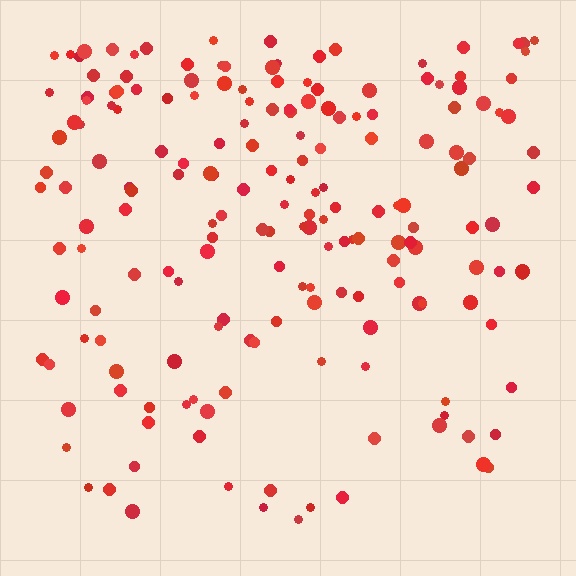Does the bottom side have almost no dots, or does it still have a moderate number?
Still a moderate number, just noticeably fewer than the top.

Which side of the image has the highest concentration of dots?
The top.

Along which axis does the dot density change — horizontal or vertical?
Vertical.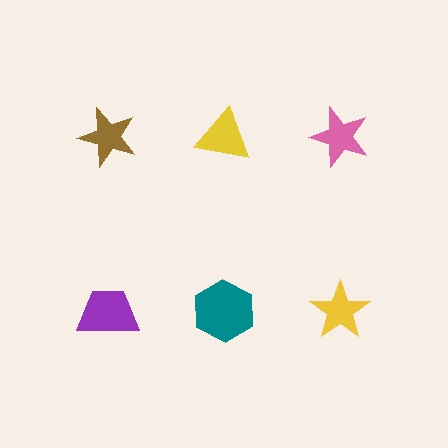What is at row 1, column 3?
A pink star.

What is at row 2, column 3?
A yellow star.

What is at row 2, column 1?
A purple trapezoid.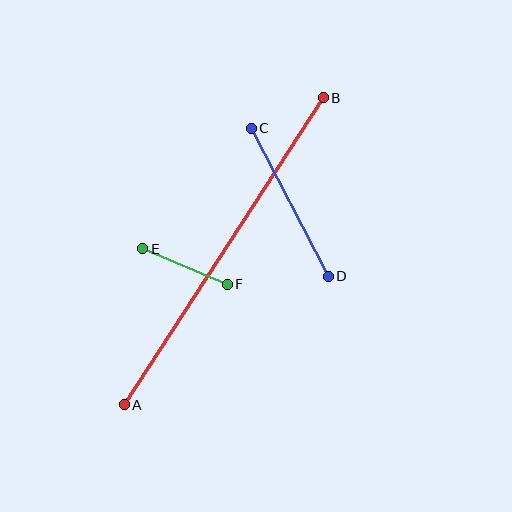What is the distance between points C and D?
The distance is approximately 167 pixels.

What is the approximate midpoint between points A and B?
The midpoint is at approximately (224, 251) pixels.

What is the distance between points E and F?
The distance is approximately 92 pixels.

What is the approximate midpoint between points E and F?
The midpoint is at approximately (185, 267) pixels.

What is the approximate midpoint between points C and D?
The midpoint is at approximately (290, 202) pixels.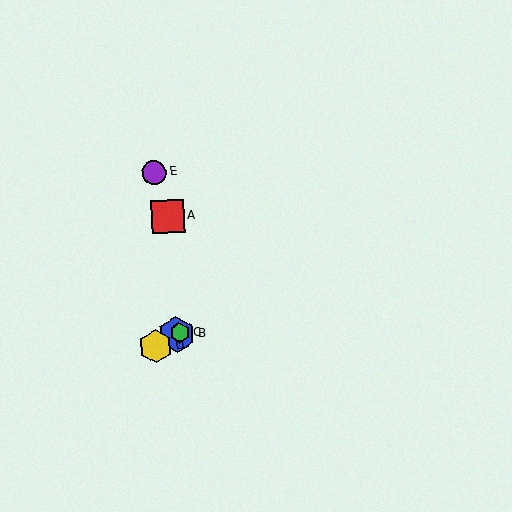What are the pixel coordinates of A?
Object A is at (168, 216).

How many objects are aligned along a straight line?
3 objects (B, C, D) are aligned along a straight line.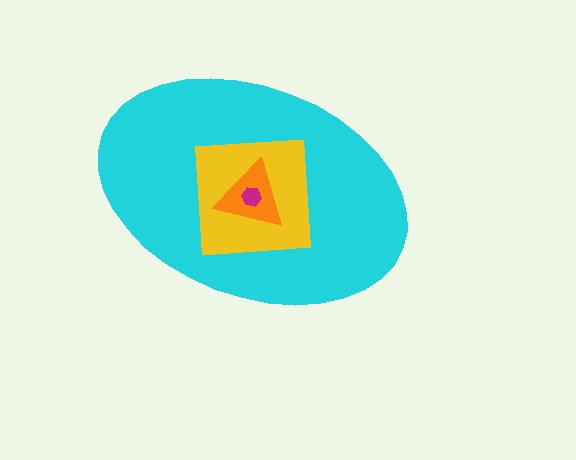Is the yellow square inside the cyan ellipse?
Yes.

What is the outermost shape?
The cyan ellipse.